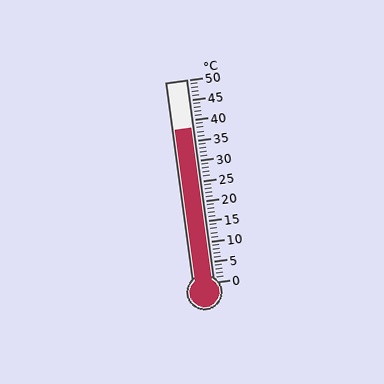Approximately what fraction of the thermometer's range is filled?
The thermometer is filled to approximately 75% of its range.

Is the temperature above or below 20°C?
The temperature is above 20°C.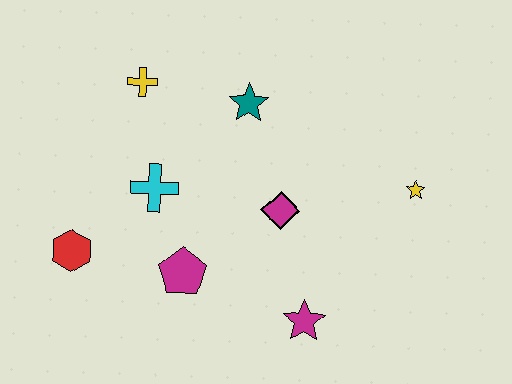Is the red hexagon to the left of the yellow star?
Yes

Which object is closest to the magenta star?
The magenta diamond is closest to the magenta star.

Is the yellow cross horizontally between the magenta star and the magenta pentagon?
No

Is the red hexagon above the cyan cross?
No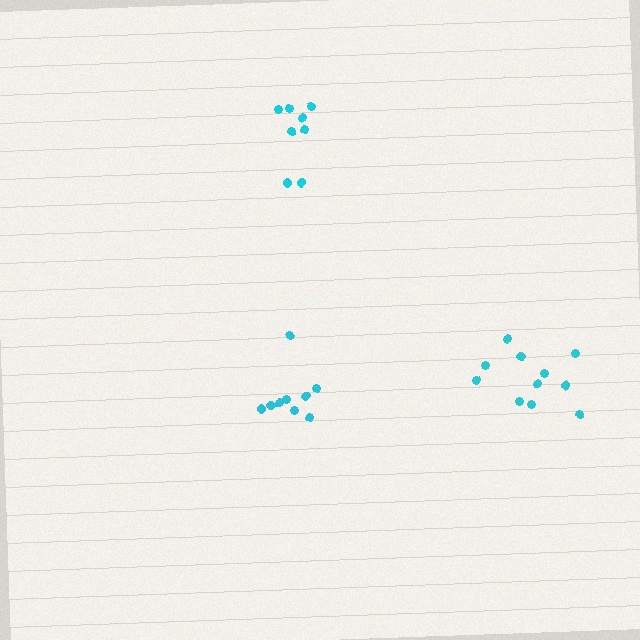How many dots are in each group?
Group 1: 9 dots, Group 2: 11 dots, Group 3: 8 dots (28 total).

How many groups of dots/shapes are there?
There are 3 groups.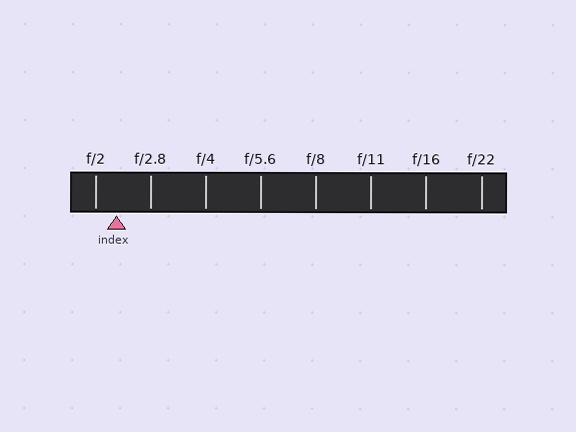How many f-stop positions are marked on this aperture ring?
There are 8 f-stop positions marked.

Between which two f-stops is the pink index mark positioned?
The index mark is between f/2 and f/2.8.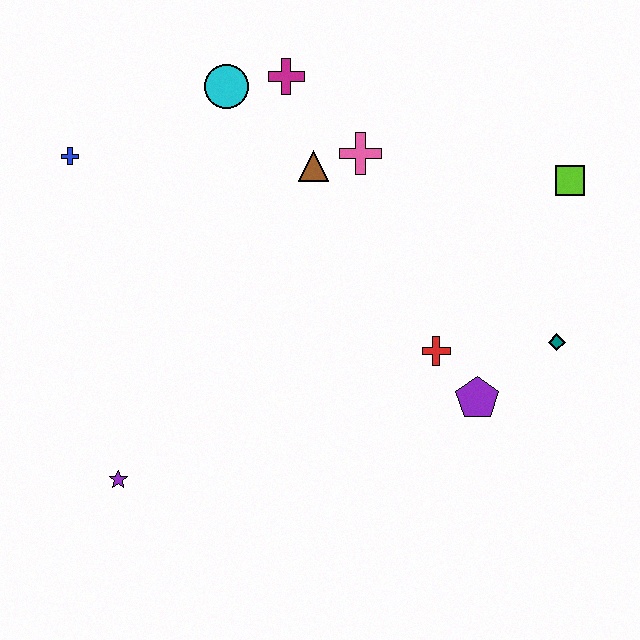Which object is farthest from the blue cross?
The teal diamond is farthest from the blue cross.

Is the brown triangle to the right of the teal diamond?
No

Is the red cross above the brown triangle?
No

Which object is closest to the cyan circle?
The magenta cross is closest to the cyan circle.